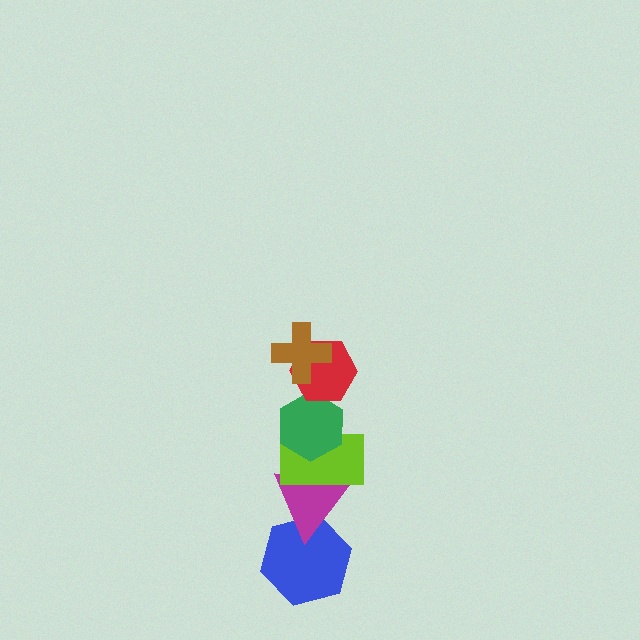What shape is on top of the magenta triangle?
The lime rectangle is on top of the magenta triangle.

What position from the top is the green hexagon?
The green hexagon is 3rd from the top.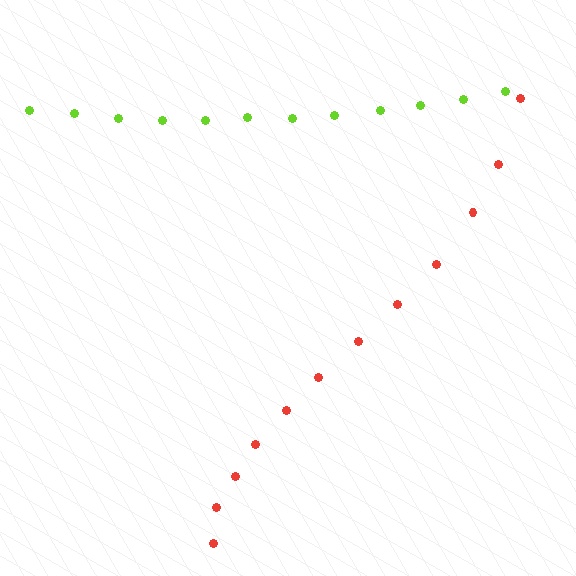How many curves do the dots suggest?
There are 2 distinct paths.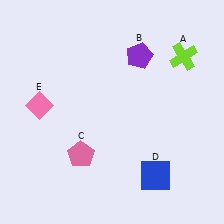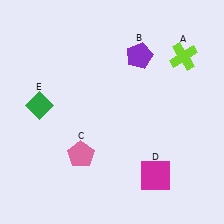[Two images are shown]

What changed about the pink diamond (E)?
In Image 1, E is pink. In Image 2, it changed to green.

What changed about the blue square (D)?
In Image 1, D is blue. In Image 2, it changed to magenta.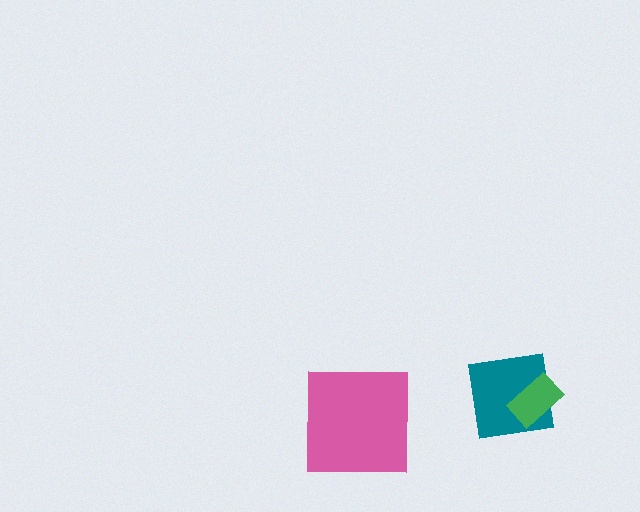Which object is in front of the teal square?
The green rectangle is in front of the teal square.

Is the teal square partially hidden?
Yes, it is partially covered by another shape.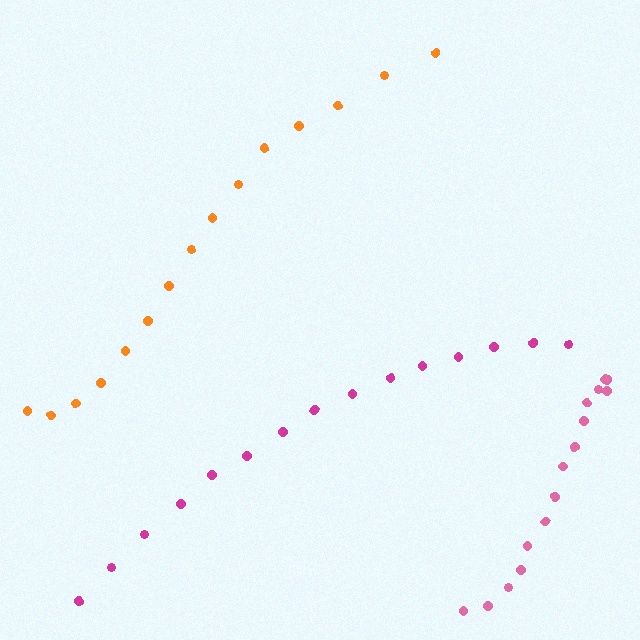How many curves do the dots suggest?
There are 3 distinct paths.